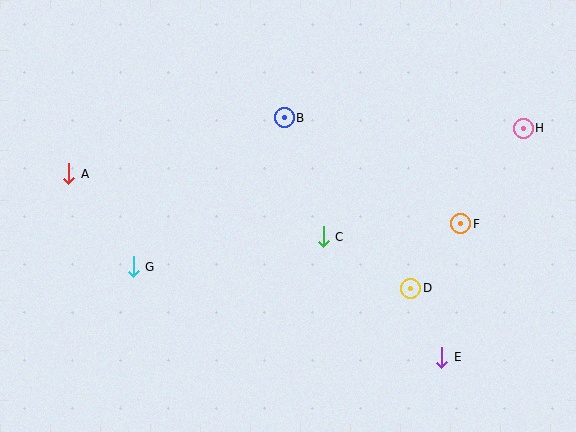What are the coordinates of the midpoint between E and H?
The midpoint between E and H is at (482, 243).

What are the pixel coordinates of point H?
Point H is at (523, 128).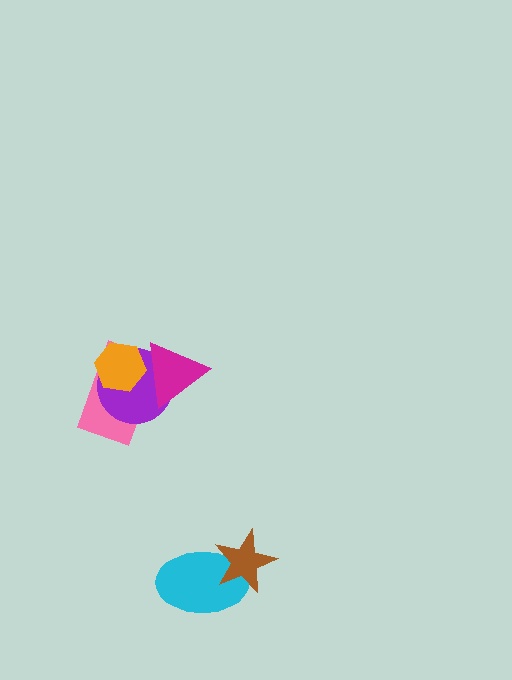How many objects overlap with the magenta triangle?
3 objects overlap with the magenta triangle.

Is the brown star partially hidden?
No, no other shape covers it.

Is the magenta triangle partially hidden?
Yes, it is partially covered by another shape.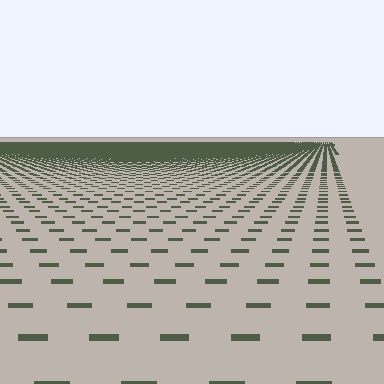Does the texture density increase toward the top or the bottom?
Density increases toward the top.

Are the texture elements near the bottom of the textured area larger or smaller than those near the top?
Larger. Near the bottom, elements are closer to the viewer and appear at a bigger on-screen size.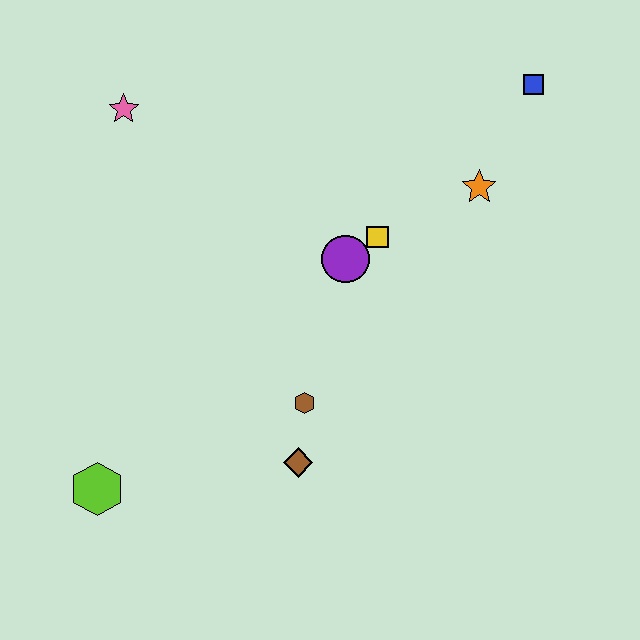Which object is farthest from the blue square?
The lime hexagon is farthest from the blue square.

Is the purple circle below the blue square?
Yes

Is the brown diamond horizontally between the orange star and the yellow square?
No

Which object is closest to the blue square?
The orange star is closest to the blue square.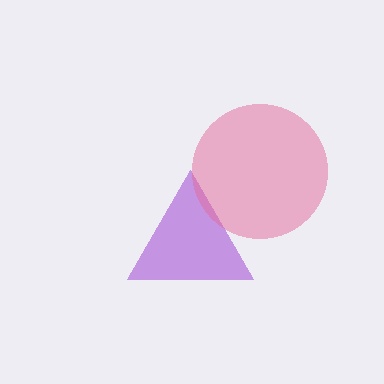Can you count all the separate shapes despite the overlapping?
Yes, there are 2 separate shapes.